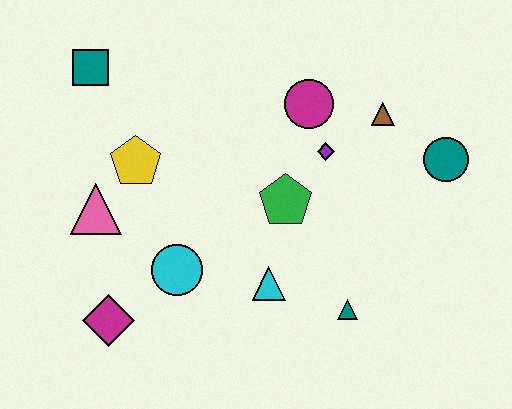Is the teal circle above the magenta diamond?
Yes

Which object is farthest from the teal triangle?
The teal square is farthest from the teal triangle.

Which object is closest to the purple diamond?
The magenta circle is closest to the purple diamond.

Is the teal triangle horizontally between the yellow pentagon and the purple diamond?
No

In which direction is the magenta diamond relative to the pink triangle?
The magenta diamond is below the pink triangle.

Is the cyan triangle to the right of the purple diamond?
No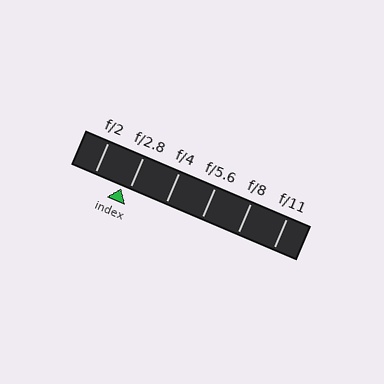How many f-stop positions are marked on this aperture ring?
There are 6 f-stop positions marked.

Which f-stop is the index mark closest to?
The index mark is closest to f/2.8.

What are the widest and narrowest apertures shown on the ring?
The widest aperture shown is f/2 and the narrowest is f/11.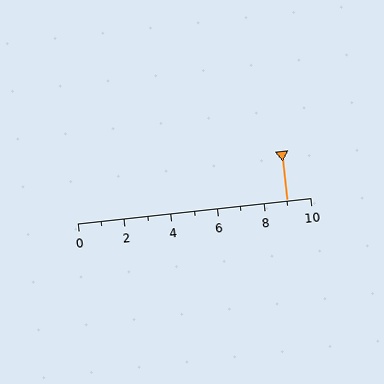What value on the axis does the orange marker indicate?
The marker indicates approximately 9.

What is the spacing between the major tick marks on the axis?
The major ticks are spaced 2 apart.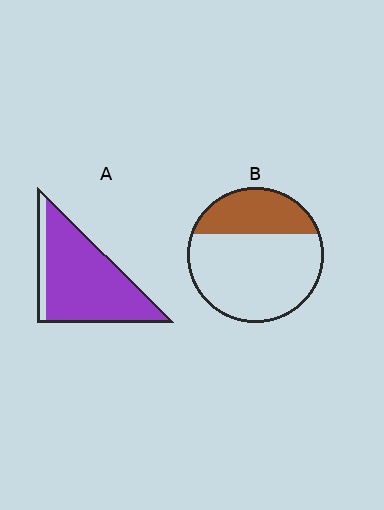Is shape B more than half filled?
No.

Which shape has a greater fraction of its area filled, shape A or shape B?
Shape A.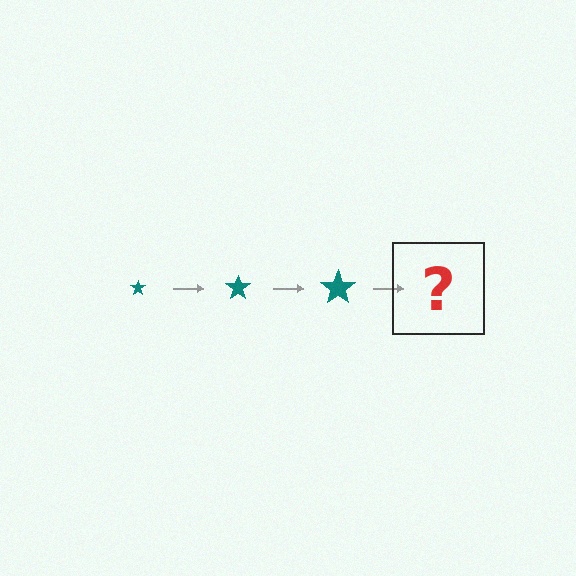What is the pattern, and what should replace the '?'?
The pattern is that the star gets progressively larger each step. The '?' should be a teal star, larger than the previous one.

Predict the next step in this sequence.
The next step is a teal star, larger than the previous one.